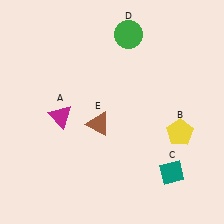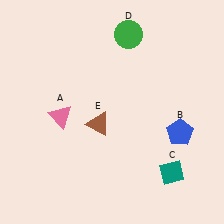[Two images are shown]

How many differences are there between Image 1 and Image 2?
There are 2 differences between the two images.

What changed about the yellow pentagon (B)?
In Image 1, B is yellow. In Image 2, it changed to blue.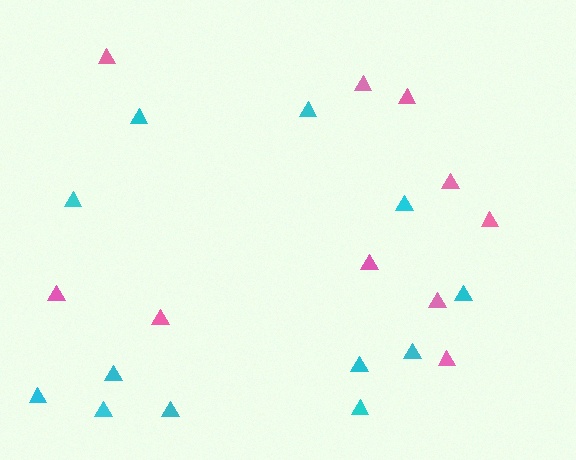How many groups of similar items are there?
There are 2 groups: one group of pink triangles (10) and one group of cyan triangles (12).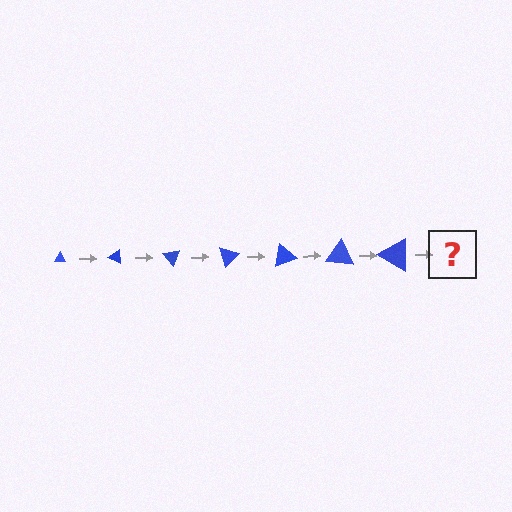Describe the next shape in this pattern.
It should be a triangle, larger than the previous one and rotated 175 degrees from the start.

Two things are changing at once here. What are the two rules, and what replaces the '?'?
The two rules are that the triangle grows larger each step and it rotates 25 degrees each step. The '?' should be a triangle, larger than the previous one and rotated 175 degrees from the start.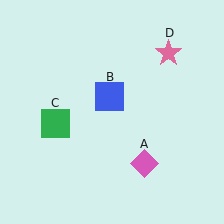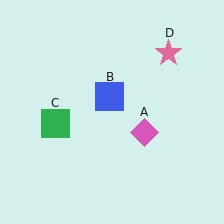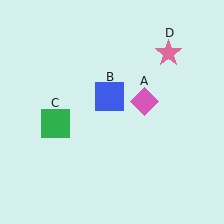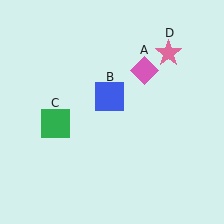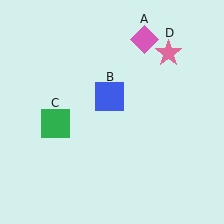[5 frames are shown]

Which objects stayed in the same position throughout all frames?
Blue square (object B) and green square (object C) and pink star (object D) remained stationary.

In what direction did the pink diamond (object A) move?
The pink diamond (object A) moved up.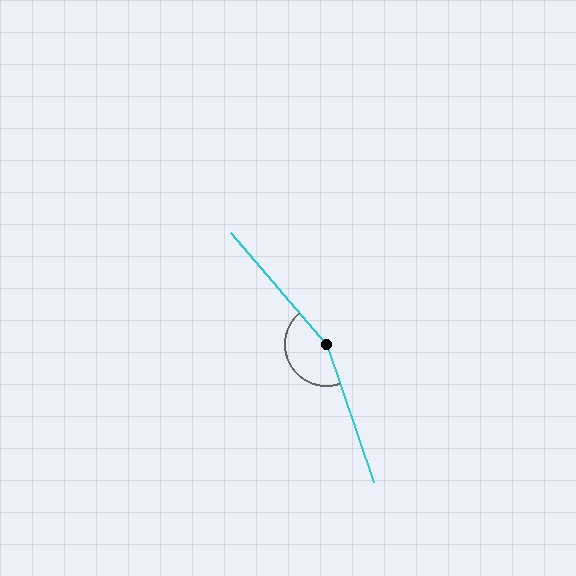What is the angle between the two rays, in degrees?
Approximately 158 degrees.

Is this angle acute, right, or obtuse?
It is obtuse.